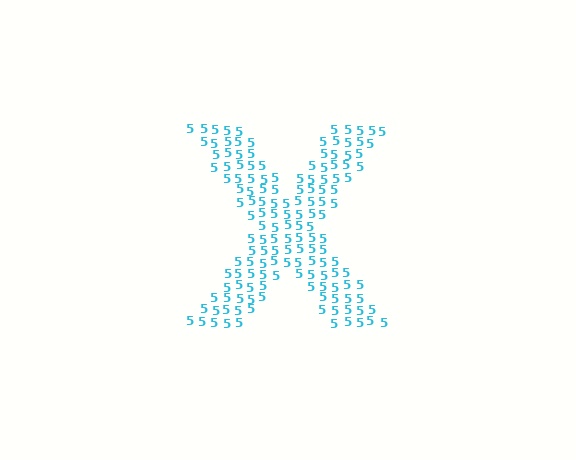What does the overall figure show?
The overall figure shows the letter X.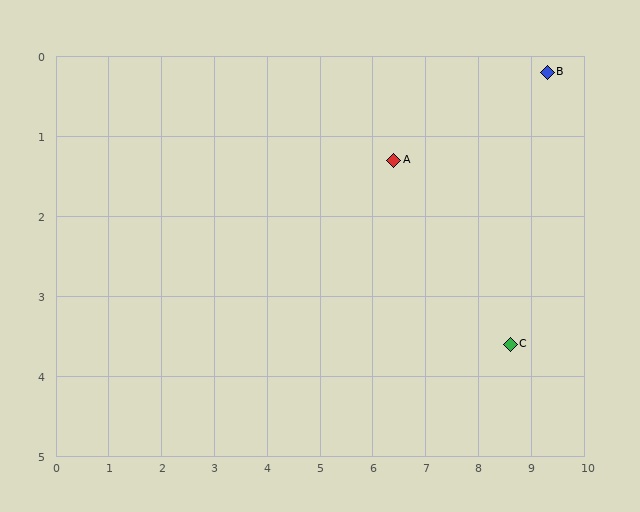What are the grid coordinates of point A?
Point A is at approximately (6.4, 1.3).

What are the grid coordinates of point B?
Point B is at approximately (9.3, 0.2).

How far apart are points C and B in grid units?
Points C and B are about 3.5 grid units apart.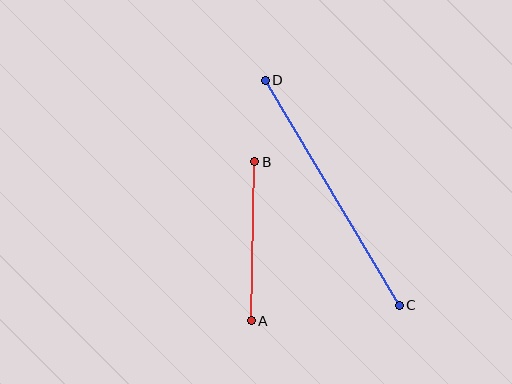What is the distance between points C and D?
The distance is approximately 262 pixels.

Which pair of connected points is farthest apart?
Points C and D are farthest apart.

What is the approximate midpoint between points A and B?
The midpoint is at approximately (253, 241) pixels.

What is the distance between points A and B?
The distance is approximately 159 pixels.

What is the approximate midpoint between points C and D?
The midpoint is at approximately (332, 193) pixels.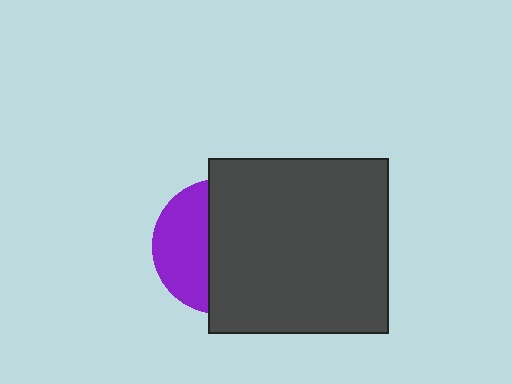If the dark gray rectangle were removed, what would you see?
You would see the complete purple circle.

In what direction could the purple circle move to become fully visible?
The purple circle could move left. That would shift it out from behind the dark gray rectangle entirely.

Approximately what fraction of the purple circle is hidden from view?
Roughly 61% of the purple circle is hidden behind the dark gray rectangle.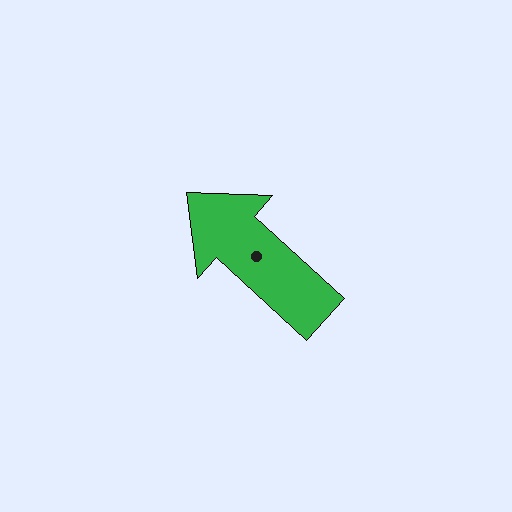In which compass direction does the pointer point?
Northwest.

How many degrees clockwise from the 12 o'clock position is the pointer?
Approximately 312 degrees.